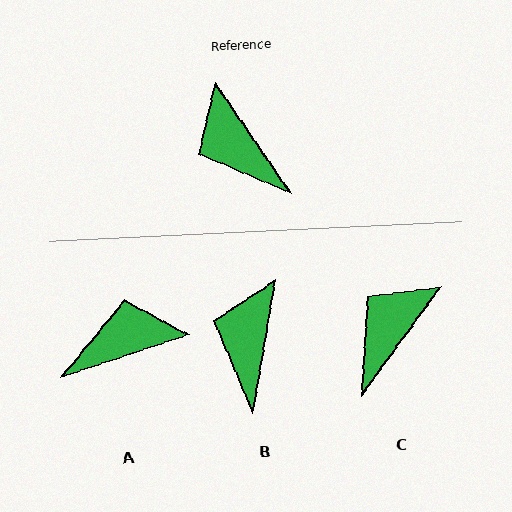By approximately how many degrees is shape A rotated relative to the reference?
Approximately 106 degrees clockwise.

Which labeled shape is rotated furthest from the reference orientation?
A, about 106 degrees away.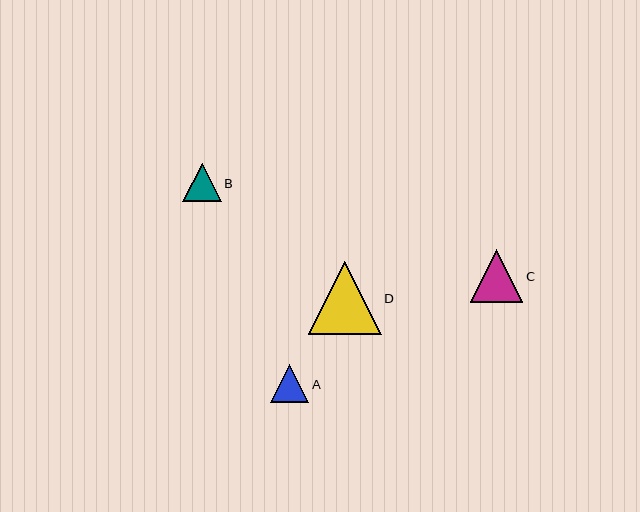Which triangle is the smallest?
Triangle B is the smallest with a size of approximately 38 pixels.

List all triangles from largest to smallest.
From largest to smallest: D, C, A, B.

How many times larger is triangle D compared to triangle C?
Triangle D is approximately 1.4 times the size of triangle C.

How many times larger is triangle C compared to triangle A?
Triangle C is approximately 1.4 times the size of triangle A.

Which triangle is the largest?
Triangle D is the largest with a size of approximately 73 pixels.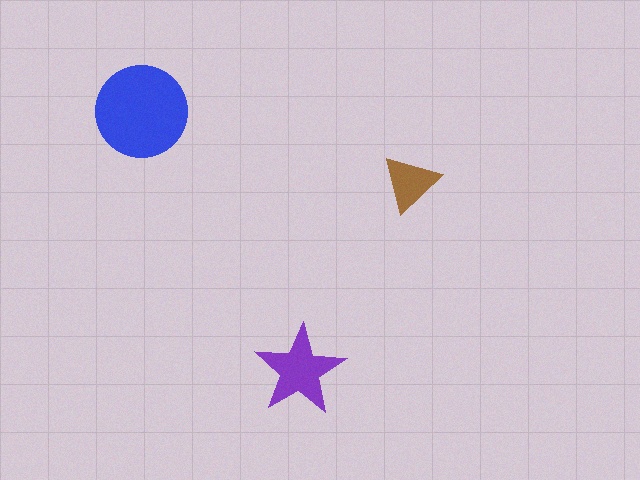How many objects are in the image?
There are 3 objects in the image.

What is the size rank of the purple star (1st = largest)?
2nd.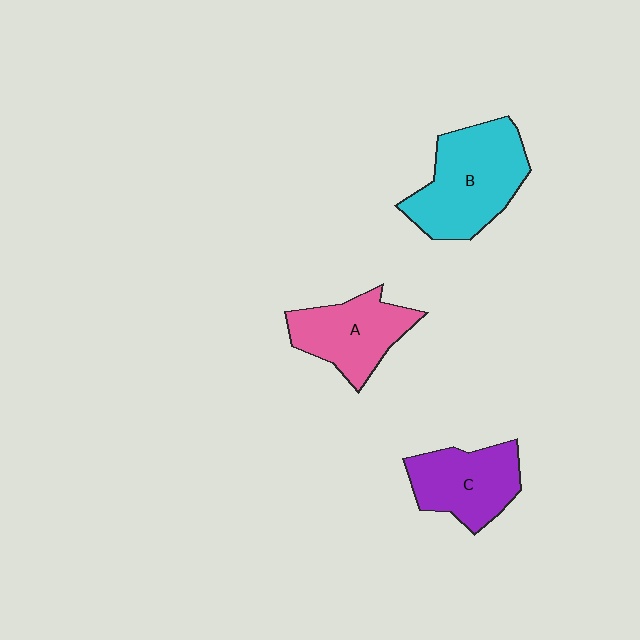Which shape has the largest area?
Shape B (cyan).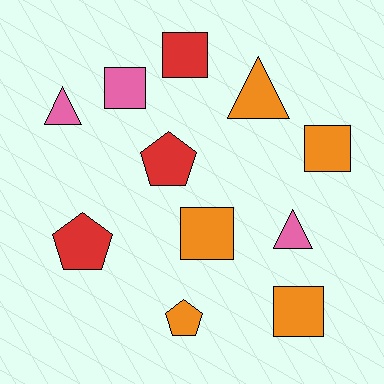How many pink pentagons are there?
There are no pink pentagons.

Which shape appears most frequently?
Square, with 5 objects.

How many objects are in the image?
There are 11 objects.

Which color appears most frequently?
Orange, with 5 objects.